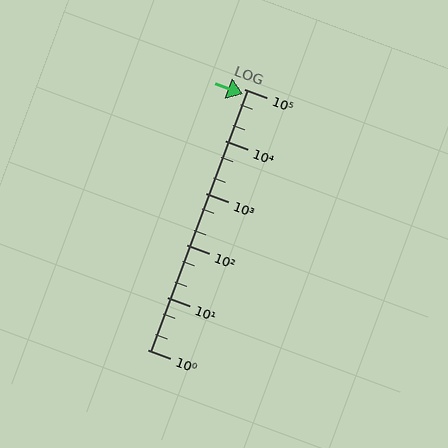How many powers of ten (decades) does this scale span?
The scale spans 5 decades, from 1 to 100000.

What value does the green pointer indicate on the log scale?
The pointer indicates approximately 81000.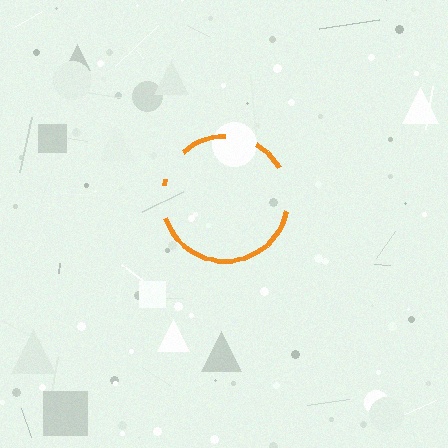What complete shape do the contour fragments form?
The contour fragments form a circle.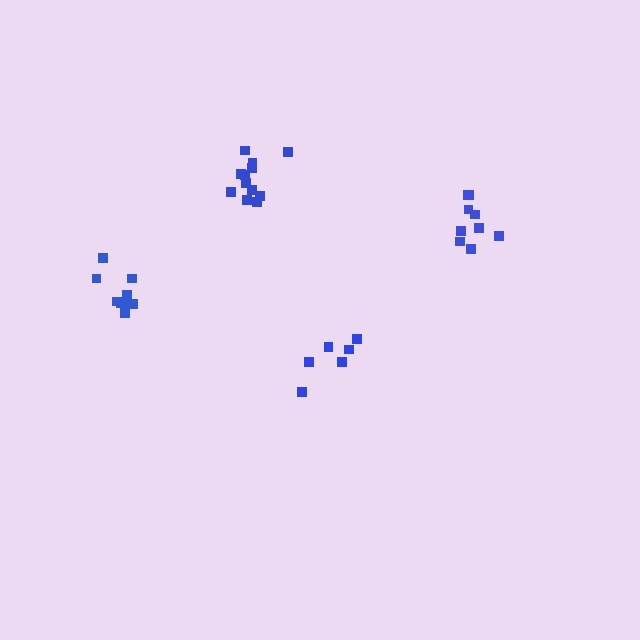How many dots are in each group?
Group 1: 9 dots, Group 2: 6 dots, Group 3: 9 dots, Group 4: 12 dots (36 total).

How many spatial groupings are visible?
There are 4 spatial groupings.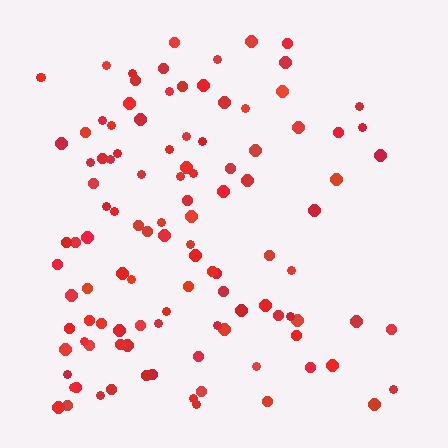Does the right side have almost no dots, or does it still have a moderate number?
Still a moderate number, just noticeably fewer than the left.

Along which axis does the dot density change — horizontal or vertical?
Horizontal.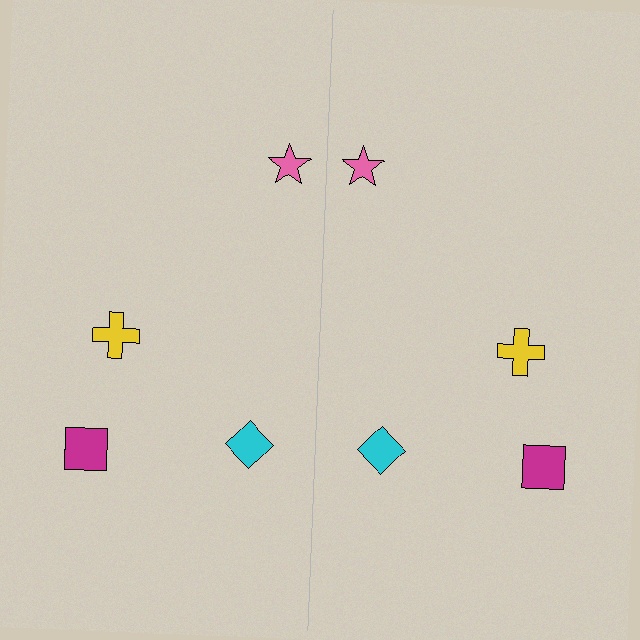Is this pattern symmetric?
Yes, this pattern has bilateral (reflection) symmetry.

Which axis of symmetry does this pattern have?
The pattern has a vertical axis of symmetry running through the center of the image.